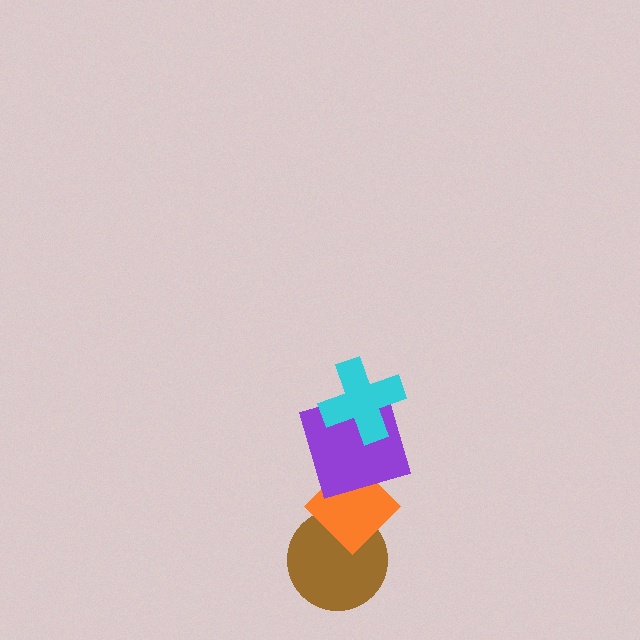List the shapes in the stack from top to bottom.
From top to bottom: the cyan cross, the purple square, the orange diamond, the brown circle.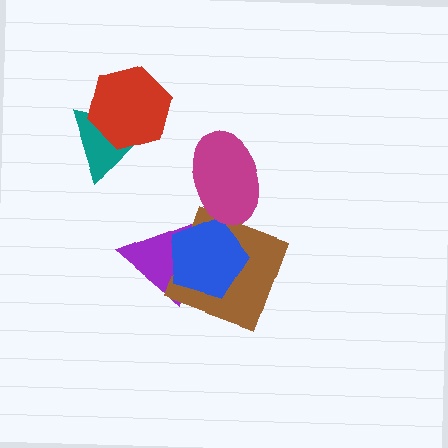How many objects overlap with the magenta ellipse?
0 objects overlap with the magenta ellipse.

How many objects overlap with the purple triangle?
2 objects overlap with the purple triangle.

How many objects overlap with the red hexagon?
1 object overlaps with the red hexagon.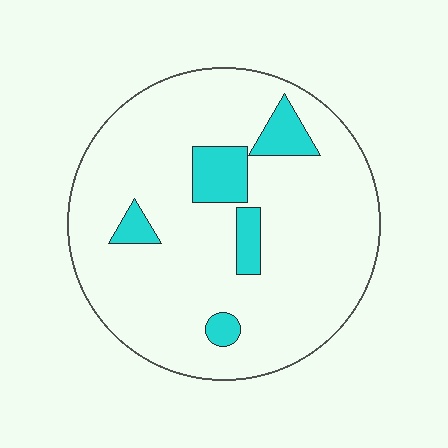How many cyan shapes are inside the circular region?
5.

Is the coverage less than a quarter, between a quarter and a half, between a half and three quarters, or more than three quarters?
Less than a quarter.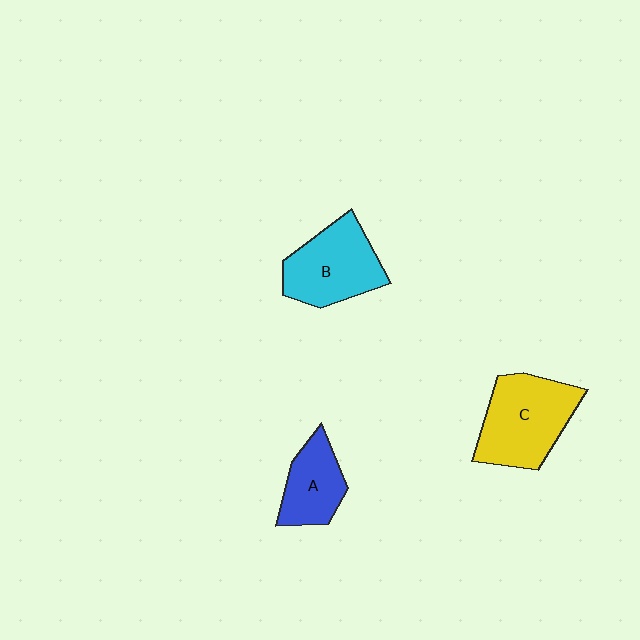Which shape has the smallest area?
Shape A (blue).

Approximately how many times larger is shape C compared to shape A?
Approximately 1.6 times.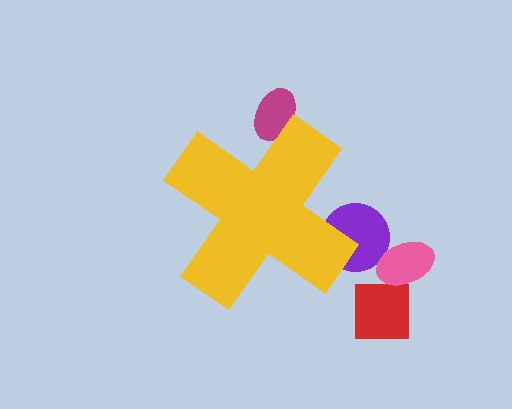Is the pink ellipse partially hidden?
No, the pink ellipse is fully visible.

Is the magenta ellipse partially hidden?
Yes, the magenta ellipse is partially hidden behind the yellow cross.